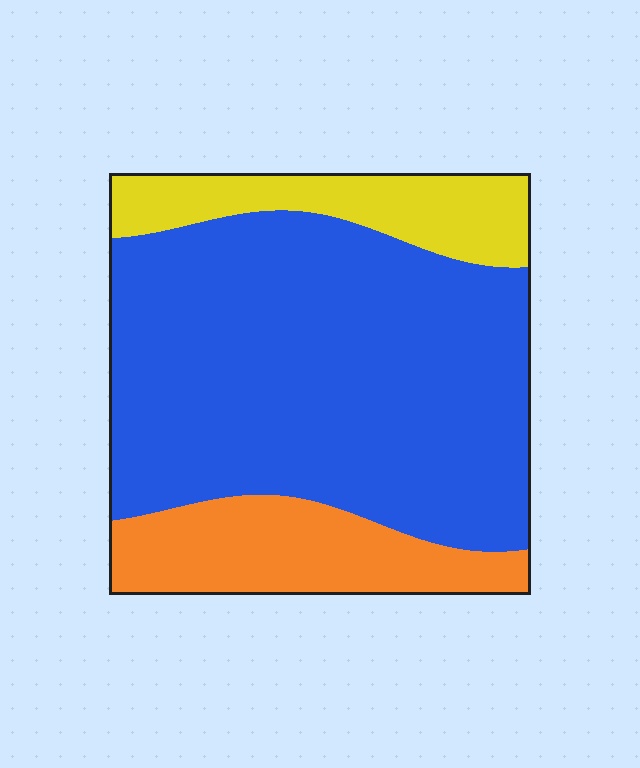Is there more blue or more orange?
Blue.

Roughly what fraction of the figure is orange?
Orange takes up about one sixth (1/6) of the figure.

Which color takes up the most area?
Blue, at roughly 70%.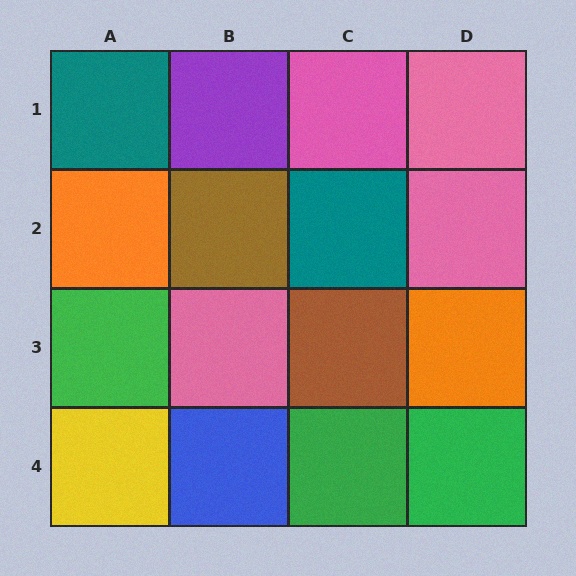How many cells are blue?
1 cell is blue.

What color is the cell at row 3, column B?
Pink.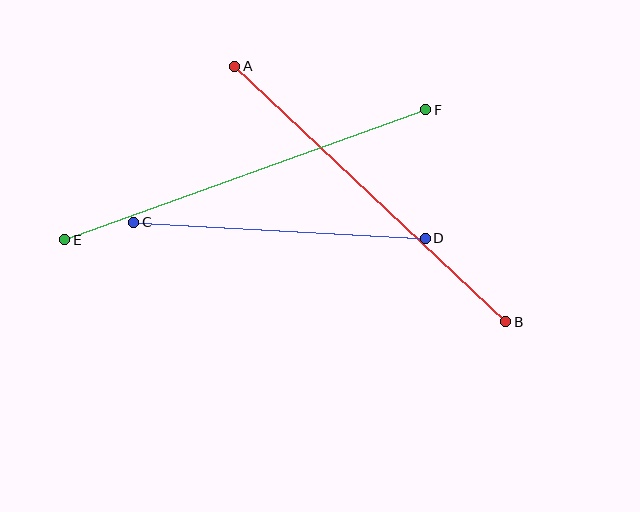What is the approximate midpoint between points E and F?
The midpoint is at approximately (245, 175) pixels.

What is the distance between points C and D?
The distance is approximately 292 pixels.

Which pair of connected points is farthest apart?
Points E and F are farthest apart.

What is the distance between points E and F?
The distance is approximately 384 pixels.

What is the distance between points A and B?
The distance is approximately 372 pixels.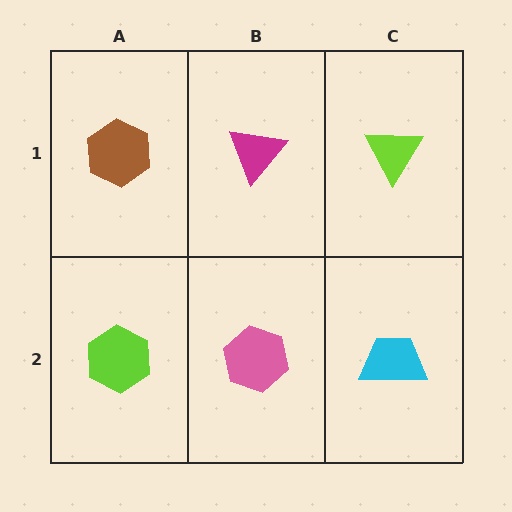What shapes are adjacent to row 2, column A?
A brown hexagon (row 1, column A), a pink hexagon (row 2, column B).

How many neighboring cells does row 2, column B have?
3.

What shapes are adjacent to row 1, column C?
A cyan trapezoid (row 2, column C), a magenta triangle (row 1, column B).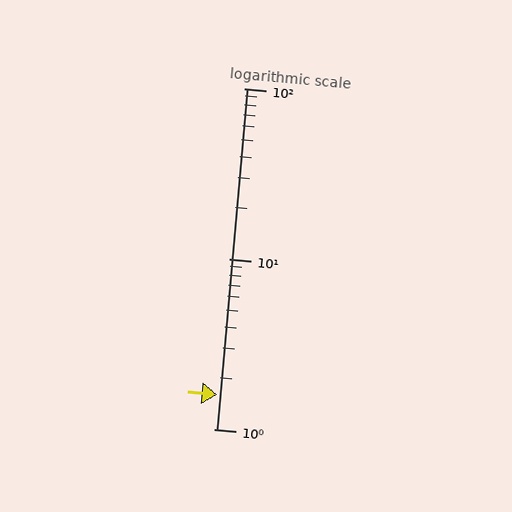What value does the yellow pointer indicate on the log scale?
The pointer indicates approximately 1.6.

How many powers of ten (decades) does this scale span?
The scale spans 2 decades, from 1 to 100.